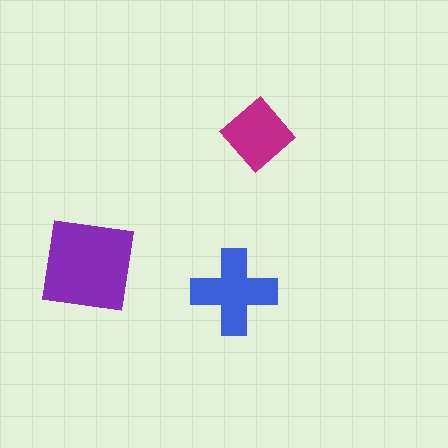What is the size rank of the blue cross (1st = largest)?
2nd.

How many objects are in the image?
There are 3 objects in the image.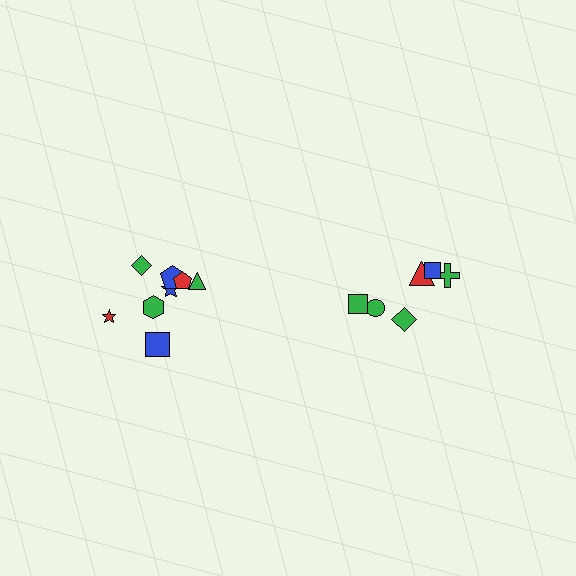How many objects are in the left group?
There are 8 objects.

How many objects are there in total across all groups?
There are 14 objects.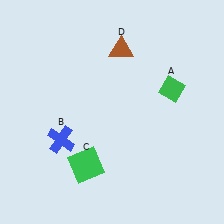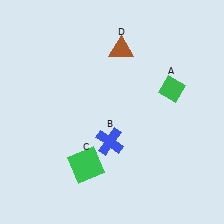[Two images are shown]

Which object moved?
The blue cross (B) moved right.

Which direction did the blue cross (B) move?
The blue cross (B) moved right.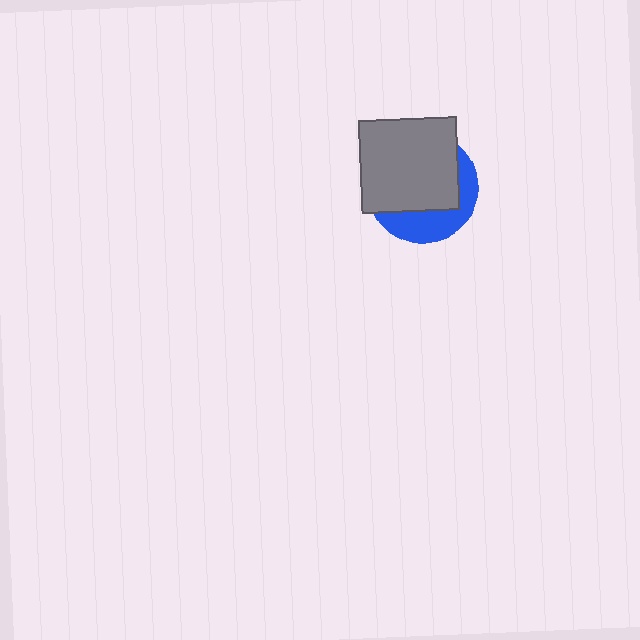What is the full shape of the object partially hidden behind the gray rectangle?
The partially hidden object is a blue circle.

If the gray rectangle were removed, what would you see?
You would see the complete blue circle.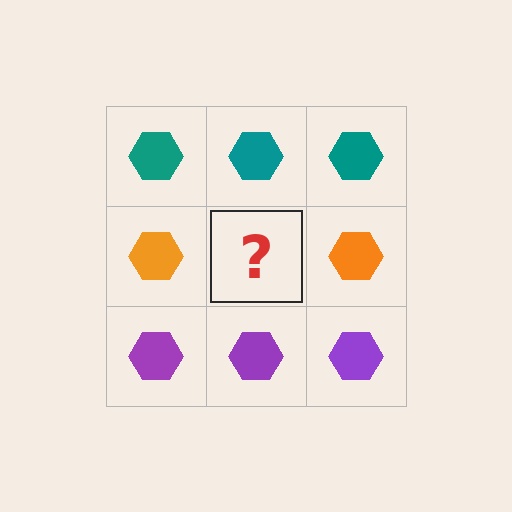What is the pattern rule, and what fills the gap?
The rule is that each row has a consistent color. The gap should be filled with an orange hexagon.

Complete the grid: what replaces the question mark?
The question mark should be replaced with an orange hexagon.